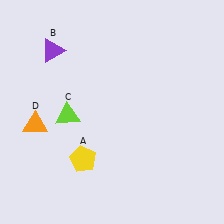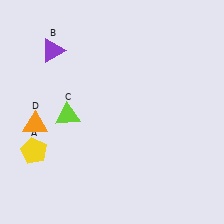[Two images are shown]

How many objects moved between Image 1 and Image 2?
1 object moved between the two images.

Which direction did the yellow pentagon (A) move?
The yellow pentagon (A) moved left.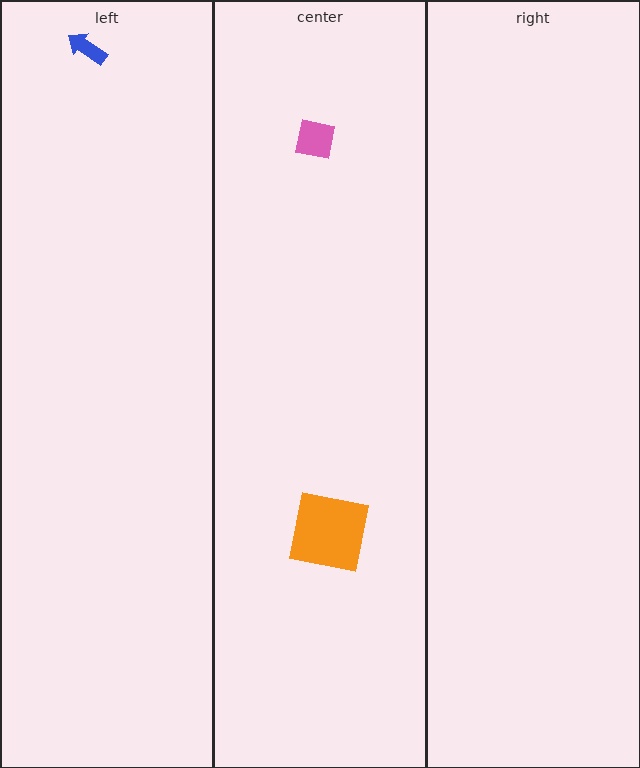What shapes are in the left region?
The blue arrow.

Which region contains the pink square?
The center region.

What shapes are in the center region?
The pink square, the orange square.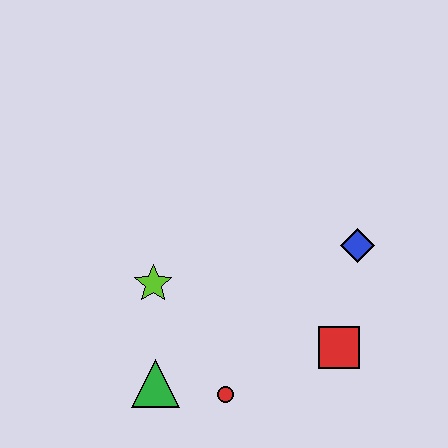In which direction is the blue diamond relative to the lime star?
The blue diamond is to the right of the lime star.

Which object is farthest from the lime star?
The blue diamond is farthest from the lime star.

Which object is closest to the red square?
The blue diamond is closest to the red square.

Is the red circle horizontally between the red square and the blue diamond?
No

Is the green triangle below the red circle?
No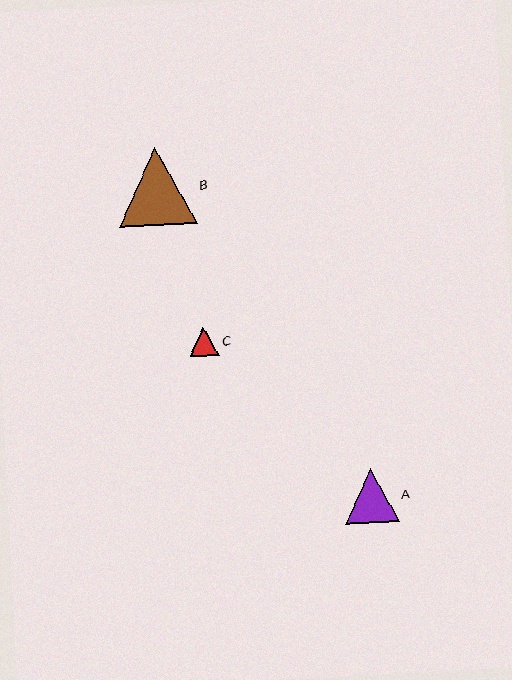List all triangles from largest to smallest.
From largest to smallest: B, A, C.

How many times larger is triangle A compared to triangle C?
Triangle A is approximately 1.8 times the size of triangle C.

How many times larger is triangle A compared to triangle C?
Triangle A is approximately 1.8 times the size of triangle C.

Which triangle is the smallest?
Triangle C is the smallest with a size of approximately 29 pixels.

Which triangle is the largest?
Triangle B is the largest with a size of approximately 78 pixels.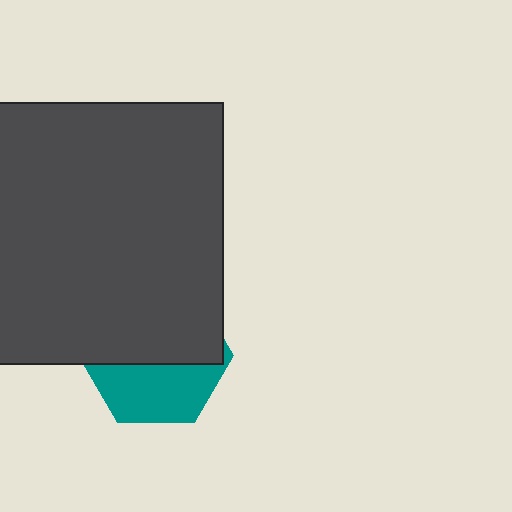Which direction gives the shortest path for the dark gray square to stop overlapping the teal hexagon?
Moving up gives the shortest separation.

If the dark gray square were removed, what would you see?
You would see the complete teal hexagon.